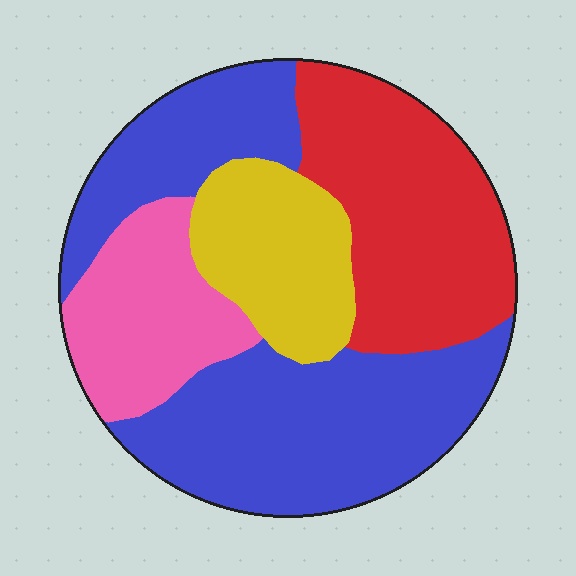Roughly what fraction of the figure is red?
Red covers about 25% of the figure.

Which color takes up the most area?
Blue, at roughly 45%.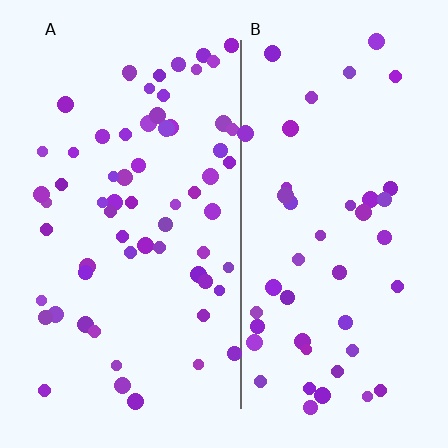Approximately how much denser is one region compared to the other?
Approximately 1.5× — region A over region B.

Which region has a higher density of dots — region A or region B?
A (the left).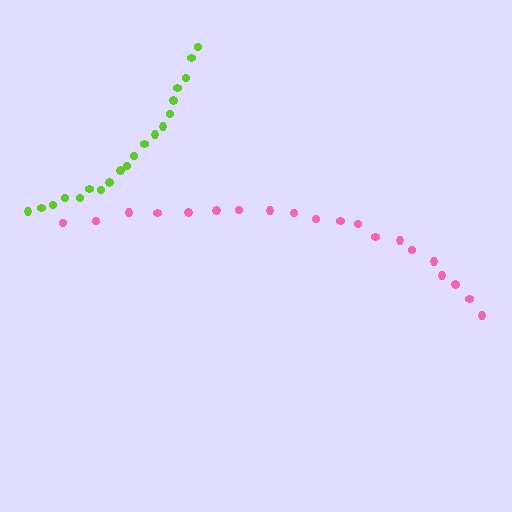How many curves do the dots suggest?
There are 2 distinct paths.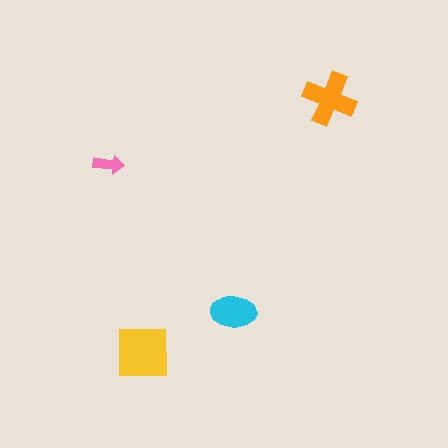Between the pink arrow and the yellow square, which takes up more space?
The yellow square.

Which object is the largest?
The yellow square.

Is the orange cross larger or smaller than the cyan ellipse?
Larger.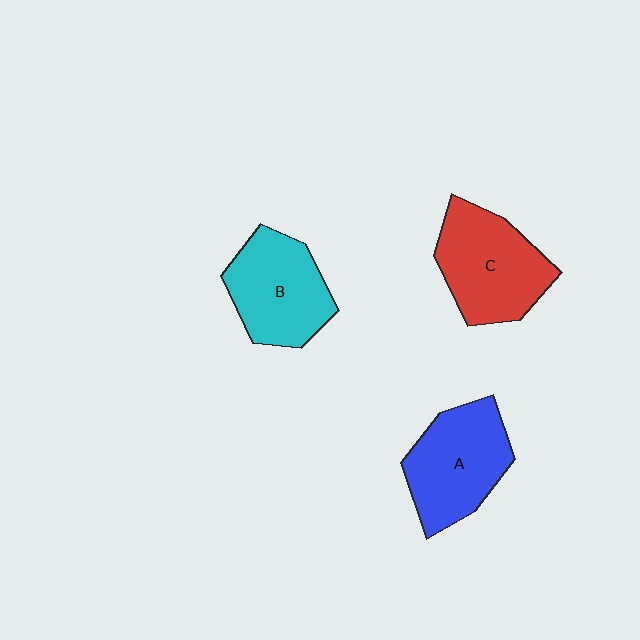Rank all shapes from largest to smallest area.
From largest to smallest: C (red), A (blue), B (cyan).